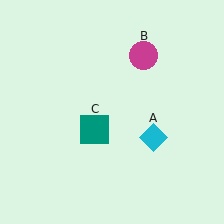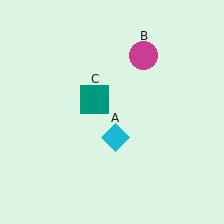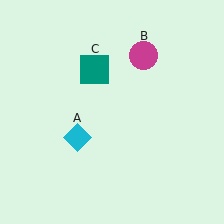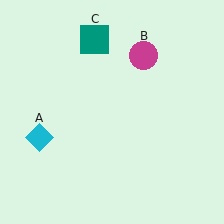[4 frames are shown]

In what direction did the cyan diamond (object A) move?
The cyan diamond (object A) moved left.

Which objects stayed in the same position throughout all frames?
Magenta circle (object B) remained stationary.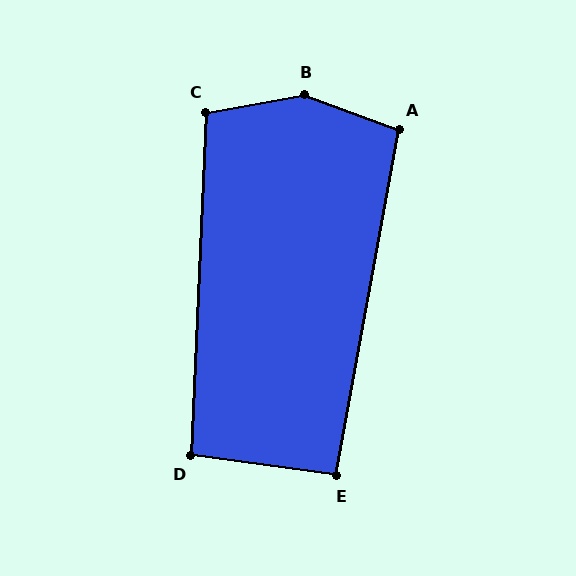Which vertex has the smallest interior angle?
E, at approximately 92 degrees.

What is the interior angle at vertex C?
Approximately 103 degrees (obtuse).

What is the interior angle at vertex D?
Approximately 95 degrees (obtuse).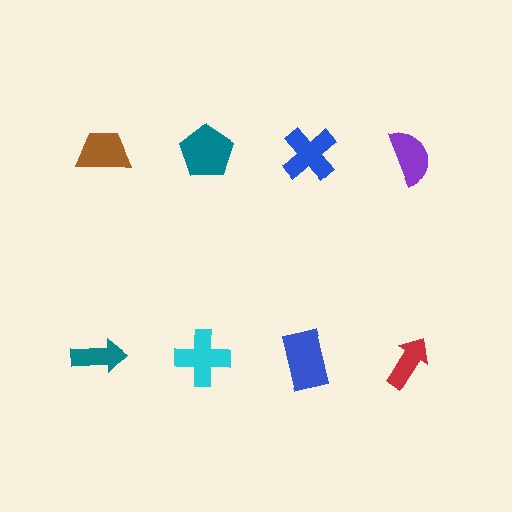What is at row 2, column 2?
A cyan cross.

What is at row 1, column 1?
A brown trapezoid.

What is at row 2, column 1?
A teal arrow.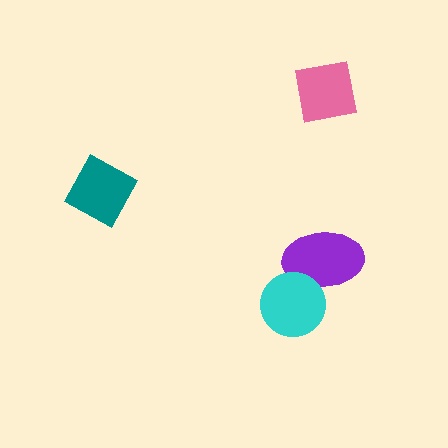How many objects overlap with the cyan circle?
1 object overlaps with the cyan circle.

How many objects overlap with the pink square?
0 objects overlap with the pink square.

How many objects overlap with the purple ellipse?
1 object overlaps with the purple ellipse.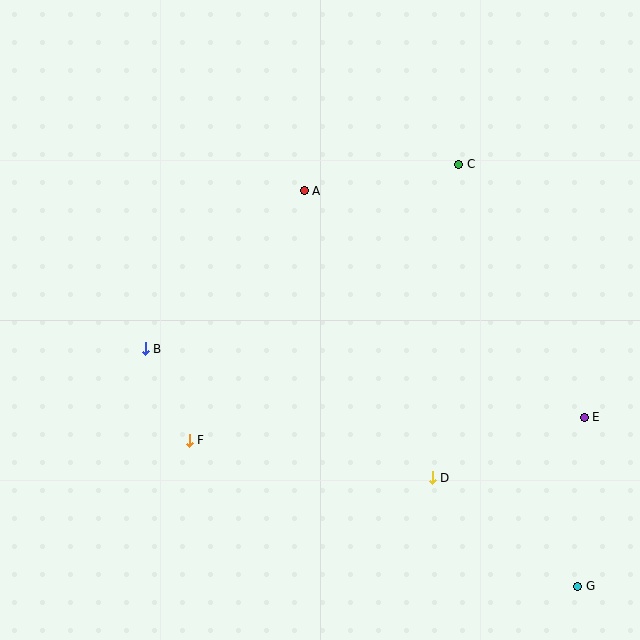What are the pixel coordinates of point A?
Point A is at (304, 191).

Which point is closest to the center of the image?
Point A at (304, 191) is closest to the center.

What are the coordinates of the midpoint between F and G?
The midpoint between F and G is at (383, 513).